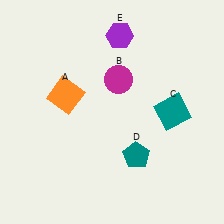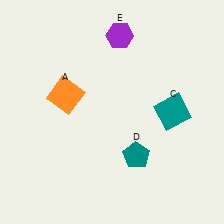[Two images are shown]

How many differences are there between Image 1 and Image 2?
There is 1 difference between the two images.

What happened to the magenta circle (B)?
The magenta circle (B) was removed in Image 2. It was in the top-right area of Image 1.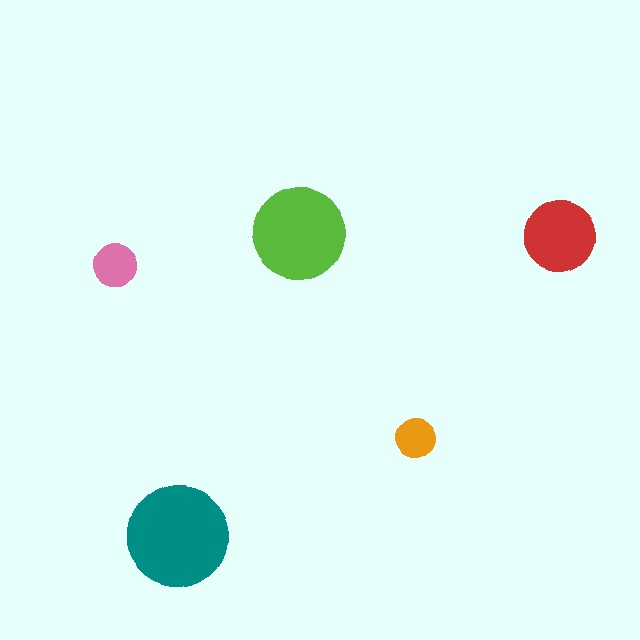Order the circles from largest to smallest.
the teal one, the lime one, the red one, the pink one, the orange one.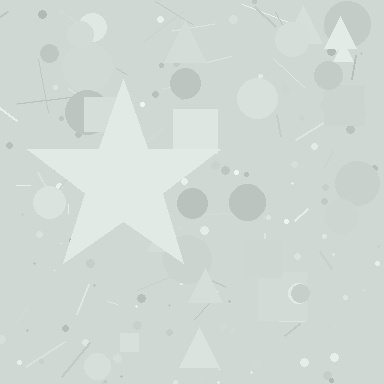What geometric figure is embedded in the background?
A star is embedded in the background.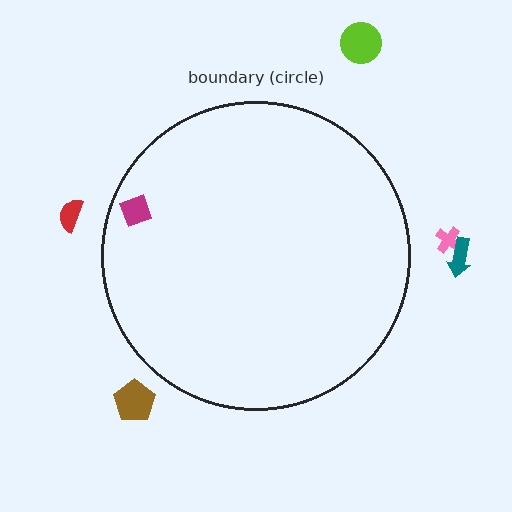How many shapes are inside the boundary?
1 inside, 5 outside.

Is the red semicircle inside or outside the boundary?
Outside.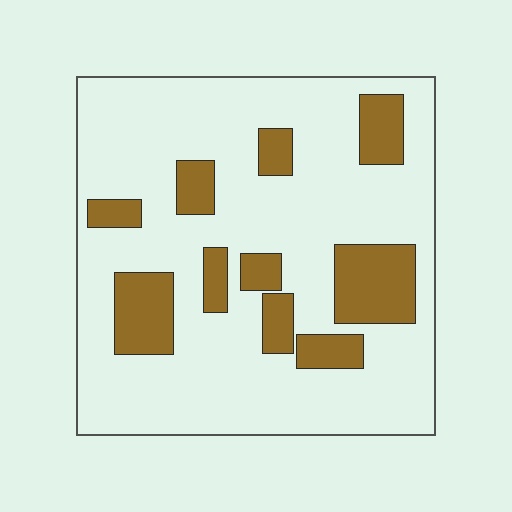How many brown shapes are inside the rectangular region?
10.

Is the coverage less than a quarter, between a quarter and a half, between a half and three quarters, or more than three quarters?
Less than a quarter.